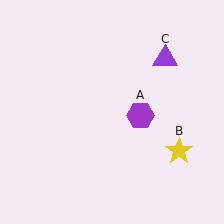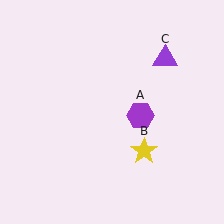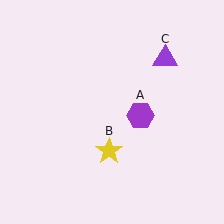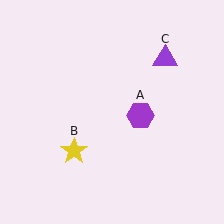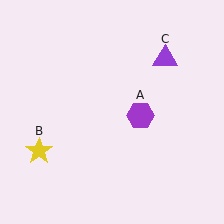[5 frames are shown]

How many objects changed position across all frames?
1 object changed position: yellow star (object B).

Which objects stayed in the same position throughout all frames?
Purple hexagon (object A) and purple triangle (object C) remained stationary.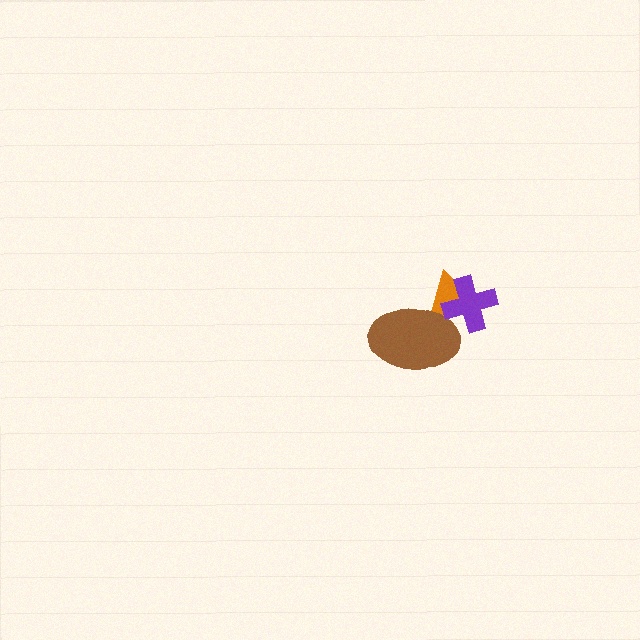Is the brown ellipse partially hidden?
Yes, it is partially covered by another shape.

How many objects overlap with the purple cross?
2 objects overlap with the purple cross.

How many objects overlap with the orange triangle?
2 objects overlap with the orange triangle.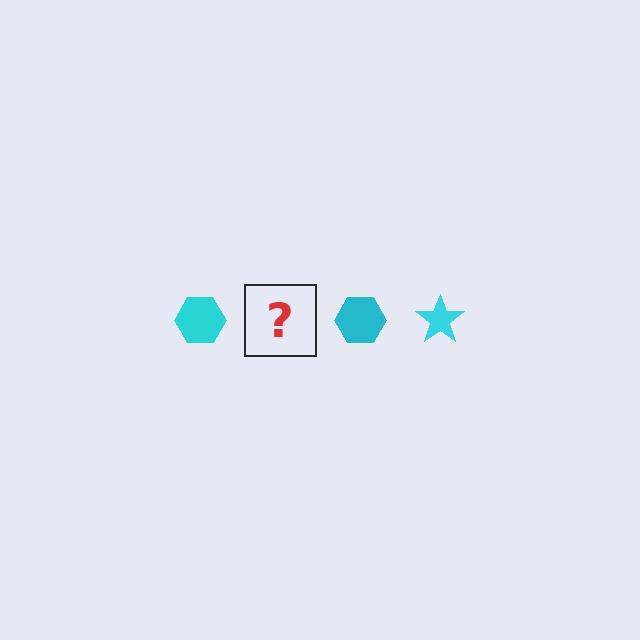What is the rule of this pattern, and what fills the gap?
The rule is that the pattern cycles through hexagon, star shapes in cyan. The gap should be filled with a cyan star.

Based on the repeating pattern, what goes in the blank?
The blank should be a cyan star.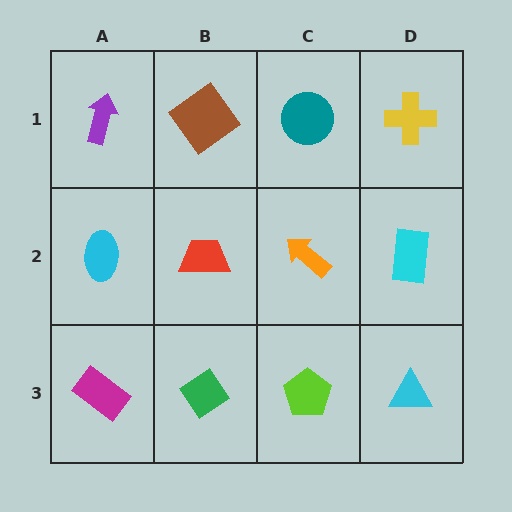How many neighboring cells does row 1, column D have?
2.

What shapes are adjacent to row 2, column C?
A teal circle (row 1, column C), a lime pentagon (row 3, column C), a red trapezoid (row 2, column B), a cyan rectangle (row 2, column D).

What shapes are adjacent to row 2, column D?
A yellow cross (row 1, column D), a cyan triangle (row 3, column D), an orange arrow (row 2, column C).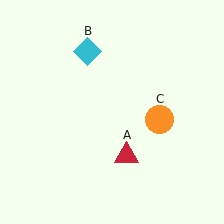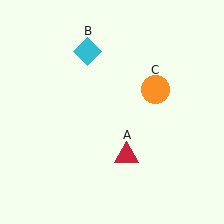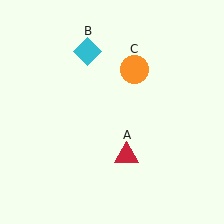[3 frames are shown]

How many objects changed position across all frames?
1 object changed position: orange circle (object C).